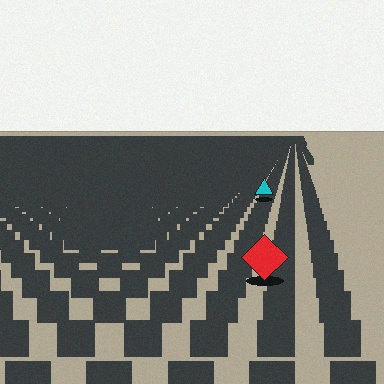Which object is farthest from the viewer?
The cyan triangle is farthest from the viewer. It appears smaller and the ground texture around it is denser.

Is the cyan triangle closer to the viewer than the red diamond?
No. The red diamond is closer — you can tell from the texture gradient: the ground texture is coarser near it.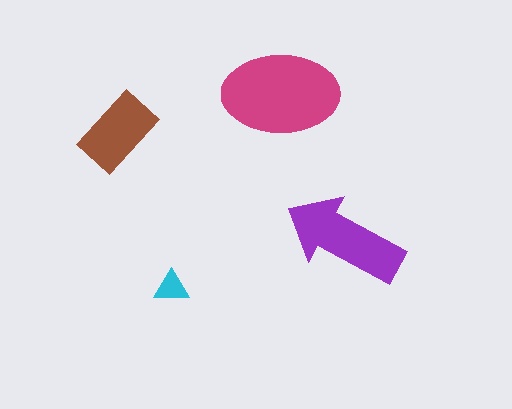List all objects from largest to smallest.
The magenta ellipse, the purple arrow, the brown rectangle, the cyan triangle.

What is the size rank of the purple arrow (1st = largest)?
2nd.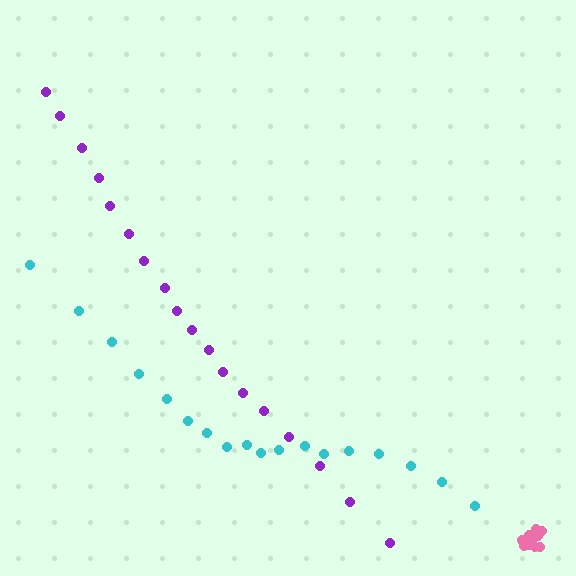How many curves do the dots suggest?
There are 3 distinct paths.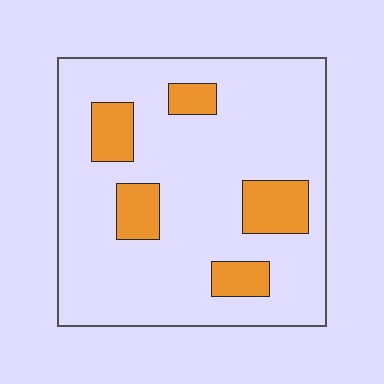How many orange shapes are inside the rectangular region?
5.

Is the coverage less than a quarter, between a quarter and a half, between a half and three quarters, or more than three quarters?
Less than a quarter.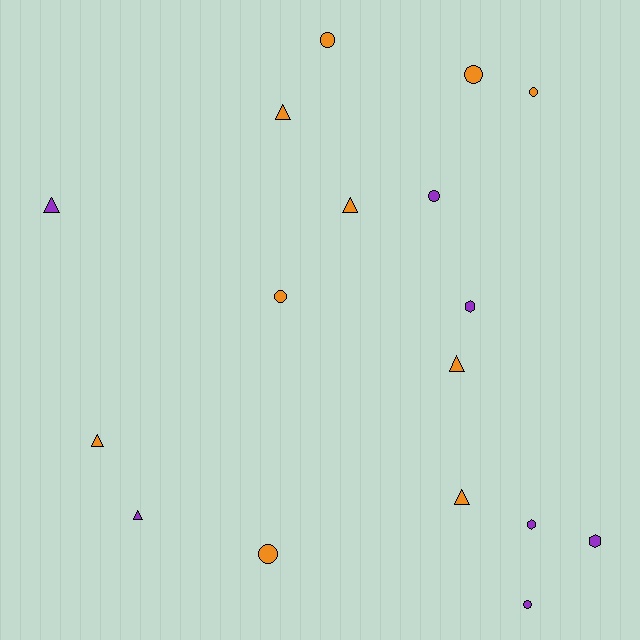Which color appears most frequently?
Orange, with 10 objects.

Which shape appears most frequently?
Circle, with 7 objects.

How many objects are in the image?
There are 17 objects.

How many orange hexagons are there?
There are no orange hexagons.